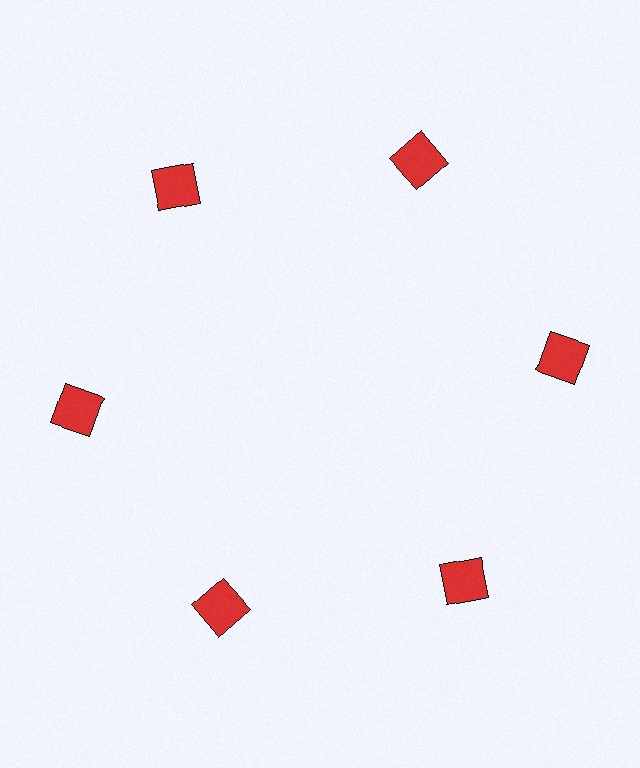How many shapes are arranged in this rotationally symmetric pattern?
There are 6 shapes, arranged in 6 groups of 1.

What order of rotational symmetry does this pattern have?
This pattern has 6-fold rotational symmetry.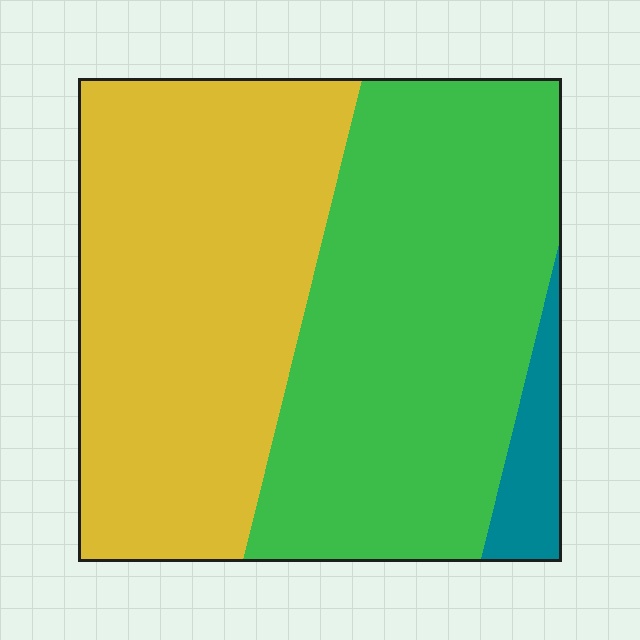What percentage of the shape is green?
Green takes up about one half (1/2) of the shape.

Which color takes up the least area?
Teal, at roughly 5%.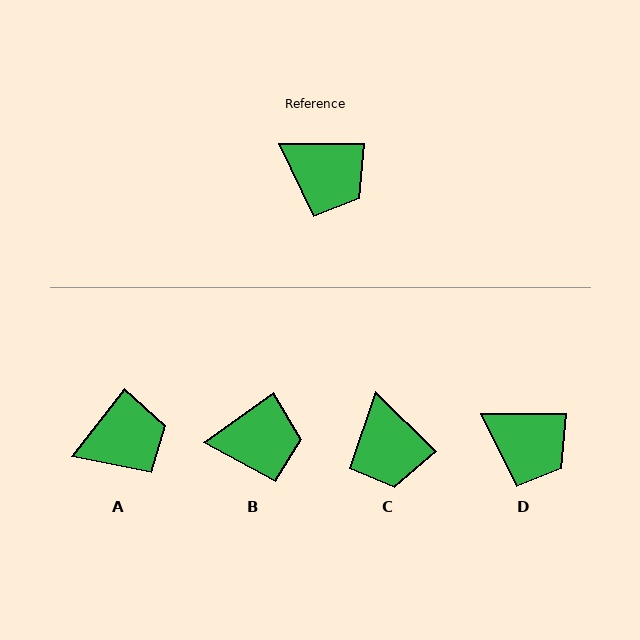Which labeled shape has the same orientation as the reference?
D.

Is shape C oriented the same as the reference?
No, it is off by about 45 degrees.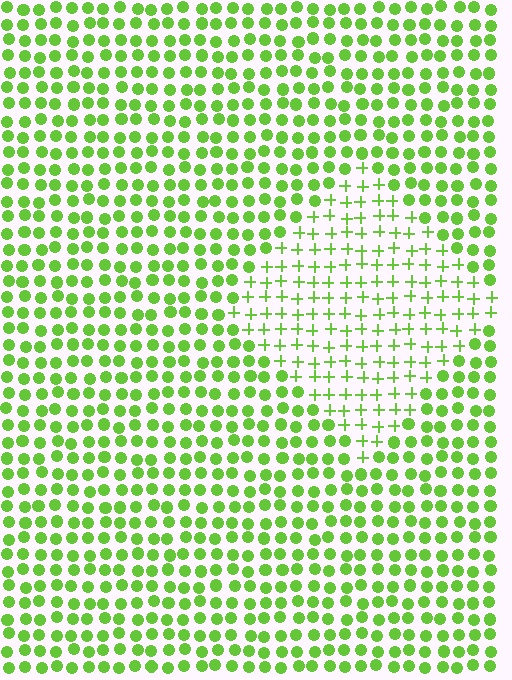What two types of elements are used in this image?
The image uses plus signs inside the diamond region and circles outside it.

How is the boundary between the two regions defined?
The boundary is defined by a change in element shape: plus signs inside vs. circles outside. All elements share the same color and spacing.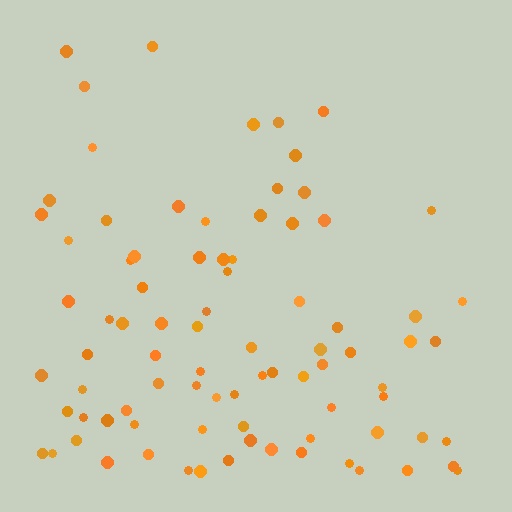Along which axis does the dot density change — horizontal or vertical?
Vertical.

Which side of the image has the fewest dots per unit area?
The top.